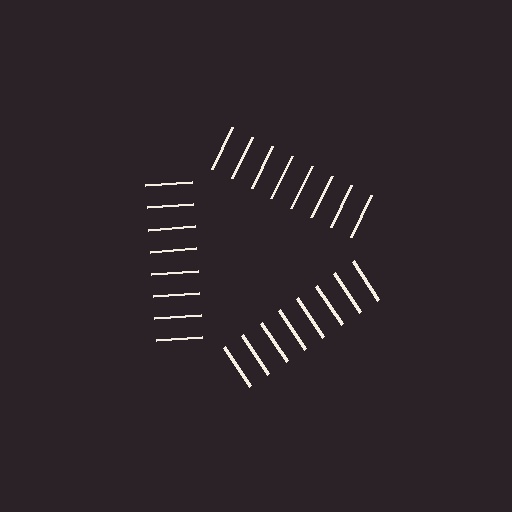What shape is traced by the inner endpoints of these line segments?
An illusory triangle — the line segments terminate on its edges but no continuous stroke is drawn.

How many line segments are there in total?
24 — 8 along each of the 3 edges.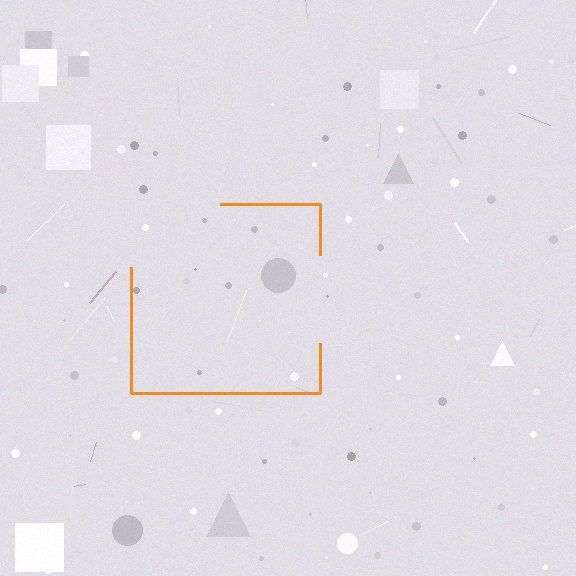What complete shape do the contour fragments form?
The contour fragments form a square.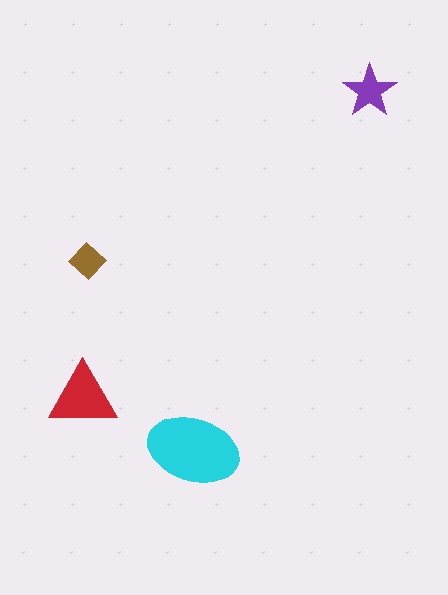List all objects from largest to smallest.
The cyan ellipse, the red triangle, the purple star, the brown diamond.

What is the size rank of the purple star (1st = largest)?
3rd.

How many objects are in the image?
There are 4 objects in the image.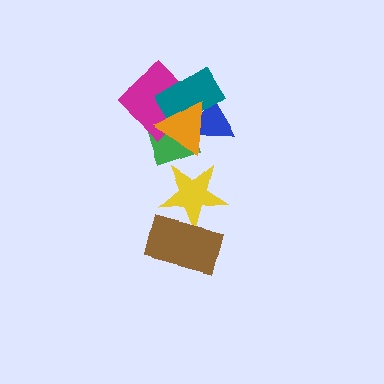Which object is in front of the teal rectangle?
The orange triangle is in front of the teal rectangle.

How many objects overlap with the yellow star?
1 object overlaps with the yellow star.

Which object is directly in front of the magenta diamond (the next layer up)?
The teal rectangle is directly in front of the magenta diamond.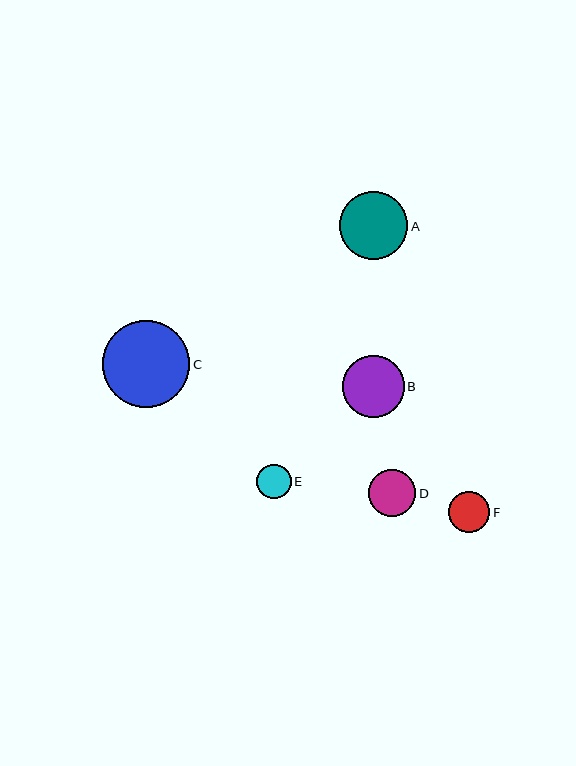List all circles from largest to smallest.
From largest to smallest: C, A, B, D, F, E.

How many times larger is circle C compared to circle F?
Circle C is approximately 2.1 times the size of circle F.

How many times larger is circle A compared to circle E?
Circle A is approximately 2.0 times the size of circle E.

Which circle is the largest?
Circle C is the largest with a size of approximately 87 pixels.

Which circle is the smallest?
Circle E is the smallest with a size of approximately 35 pixels.